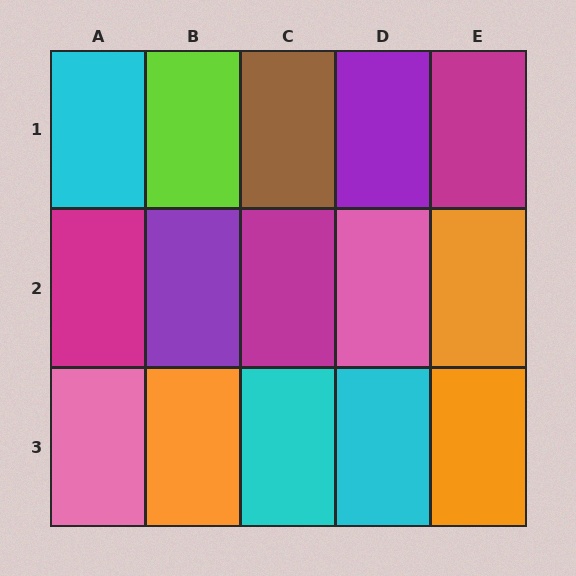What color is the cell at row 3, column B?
Orange.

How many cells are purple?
2 cells are purple.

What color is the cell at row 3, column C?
Cyan.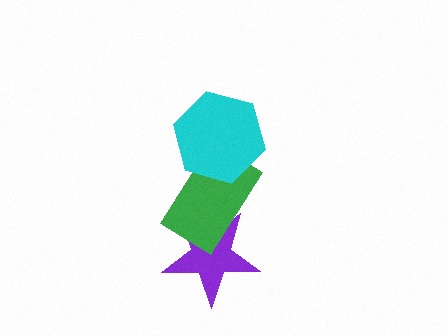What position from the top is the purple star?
The purple star is 3rd from the top.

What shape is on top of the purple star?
The green rectangle is on top of the purple star.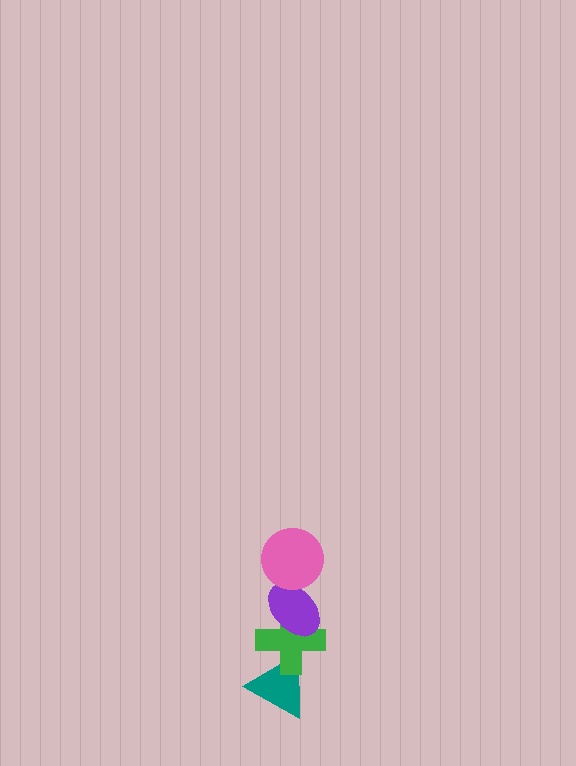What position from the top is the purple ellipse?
The purple ellipse is 2nd from the top.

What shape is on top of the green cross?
The purple ellipse is on top of the green cross.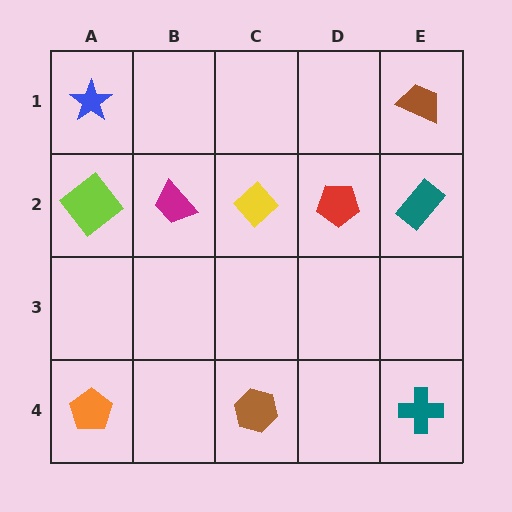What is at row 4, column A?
An orange pentagon.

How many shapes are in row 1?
2 shapes.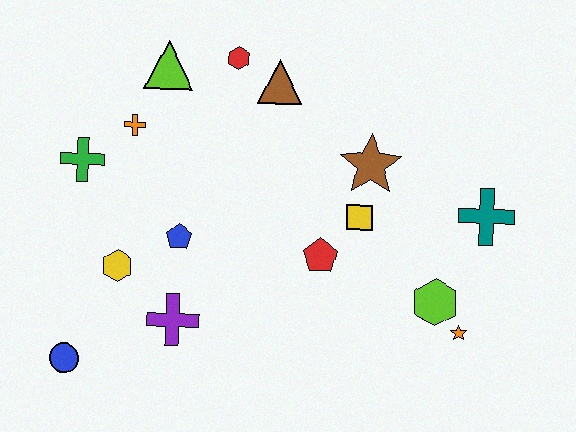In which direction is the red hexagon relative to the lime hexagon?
The red hexagon is above the lime hexagon.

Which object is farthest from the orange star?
The green cross is farthest from the orange star.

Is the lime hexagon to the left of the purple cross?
No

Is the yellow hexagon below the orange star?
No